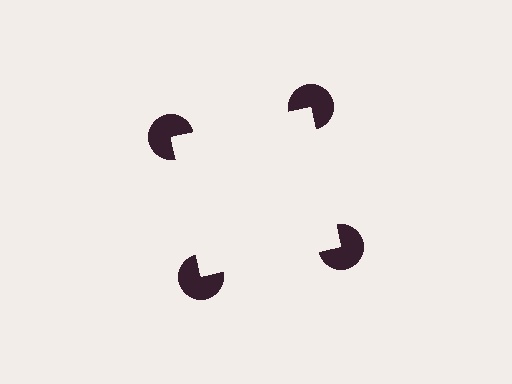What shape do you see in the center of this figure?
An illusory square — its edges are inferred from the aligned wedge cuts in the pac-man discs, not physically drawn.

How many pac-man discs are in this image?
There are 4 — one at each vertex of the illusory square.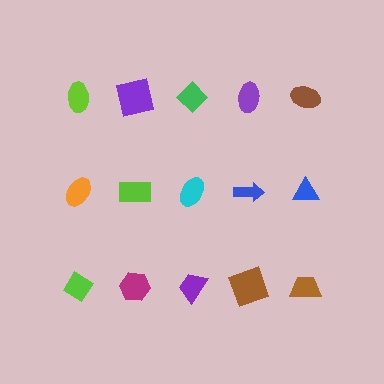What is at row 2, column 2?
A lime rectangle.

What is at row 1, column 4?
A purple ellipse.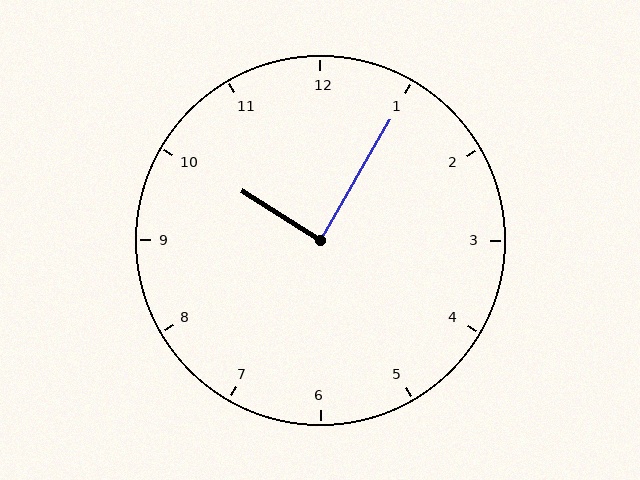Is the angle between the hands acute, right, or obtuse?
It is right.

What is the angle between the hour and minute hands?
Approximately 88 degrees.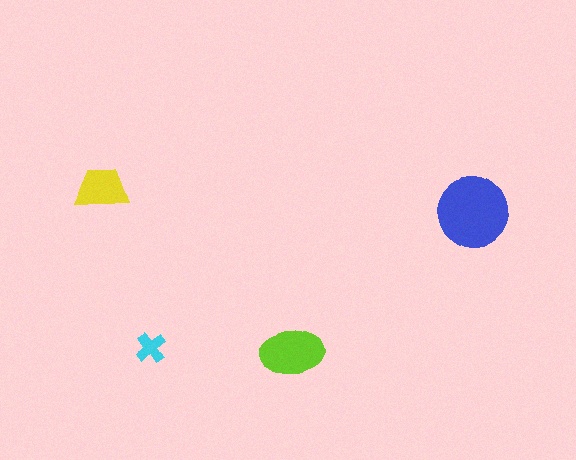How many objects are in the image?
There are 4 objects in the image.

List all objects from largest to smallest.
The blue circle, the lime ellipse, the yellow trapezoid, the cyan cross.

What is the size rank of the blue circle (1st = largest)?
1st.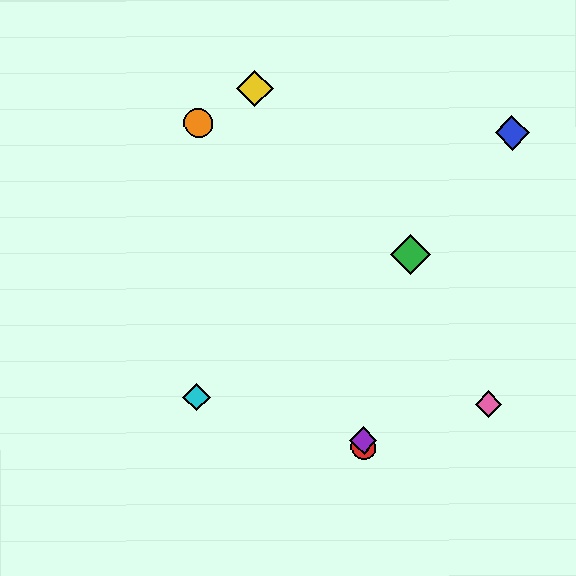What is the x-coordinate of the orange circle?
The orange circle is at x≈199.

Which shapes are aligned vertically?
The red circle, the purple diamond are aligned vertically.